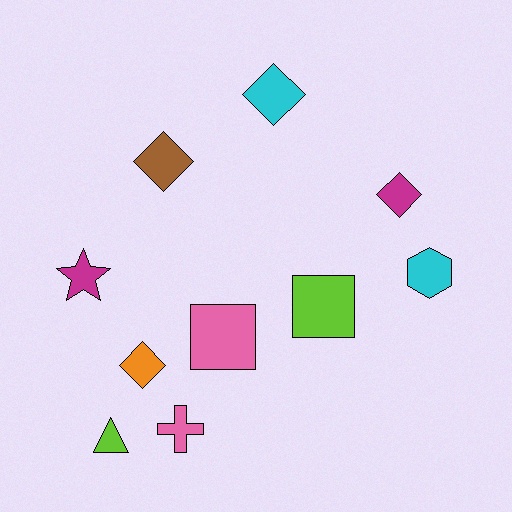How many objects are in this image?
There are 10 objects.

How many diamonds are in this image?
There are 4 diamonds.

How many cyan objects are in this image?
There are 2 cyan objects.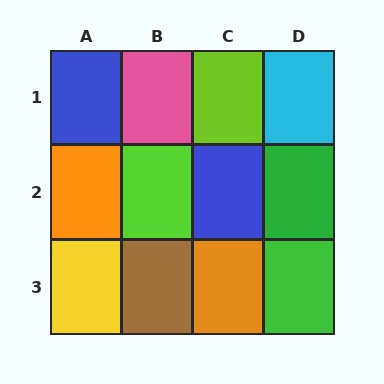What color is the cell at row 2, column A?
Orange.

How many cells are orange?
2 cells are orange.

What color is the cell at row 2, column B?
Lime.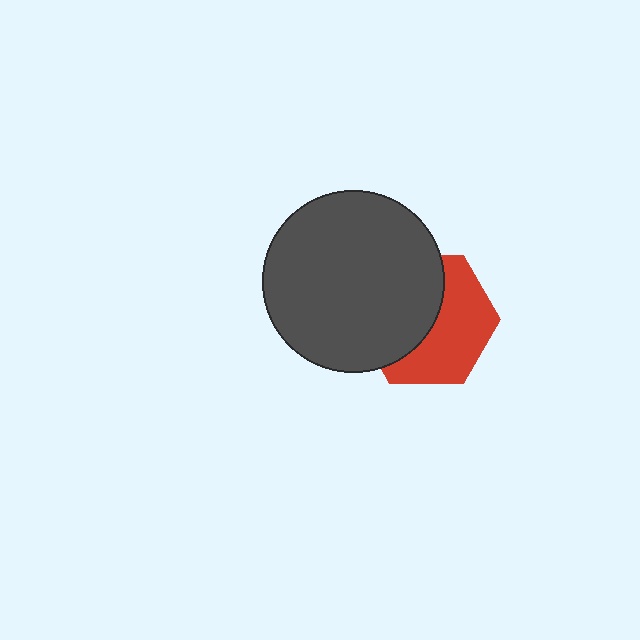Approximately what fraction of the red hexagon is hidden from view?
Roughly 49% of the red hexagon is hidden behind the dark gray circle.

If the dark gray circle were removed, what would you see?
You would see the complete red hexagon.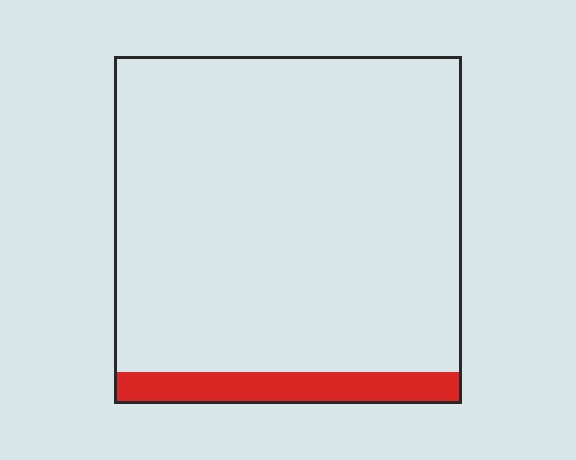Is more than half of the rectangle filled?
No.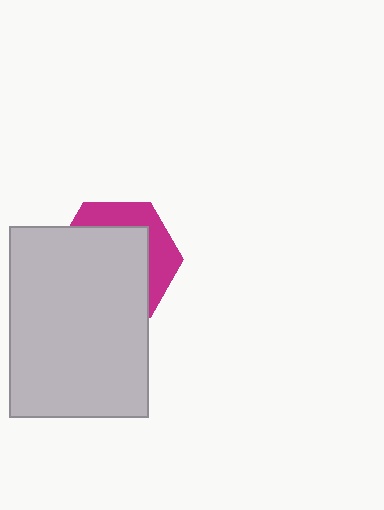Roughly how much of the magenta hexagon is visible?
A small part of it is visible (roughly 33%).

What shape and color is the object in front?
The object in front is a light gray rectangle.